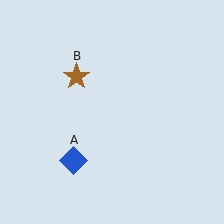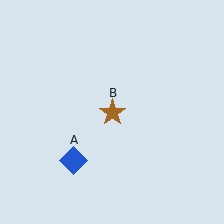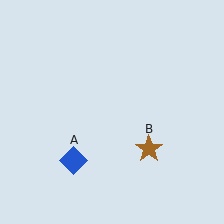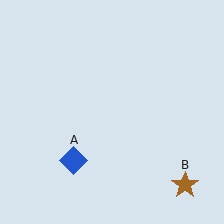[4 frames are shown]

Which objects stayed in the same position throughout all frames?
Blue diamond (object A) remained stationary.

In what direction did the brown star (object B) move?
The brown star (object B) moved down and to the right.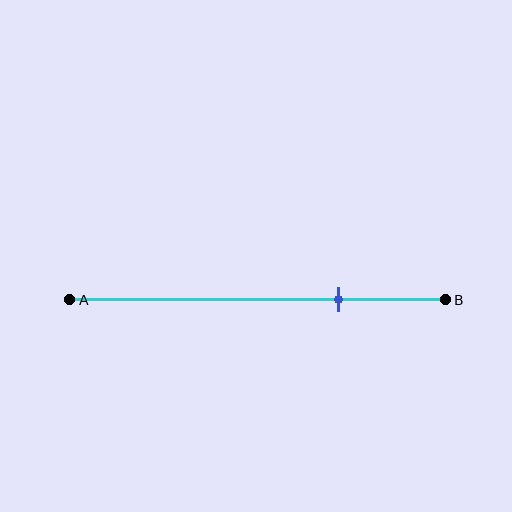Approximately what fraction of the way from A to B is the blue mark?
The blue mark is approximately 70% of the way from A to B.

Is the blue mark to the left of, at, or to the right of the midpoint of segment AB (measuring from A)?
The blue mark is to the right of the midpoint of segment AB.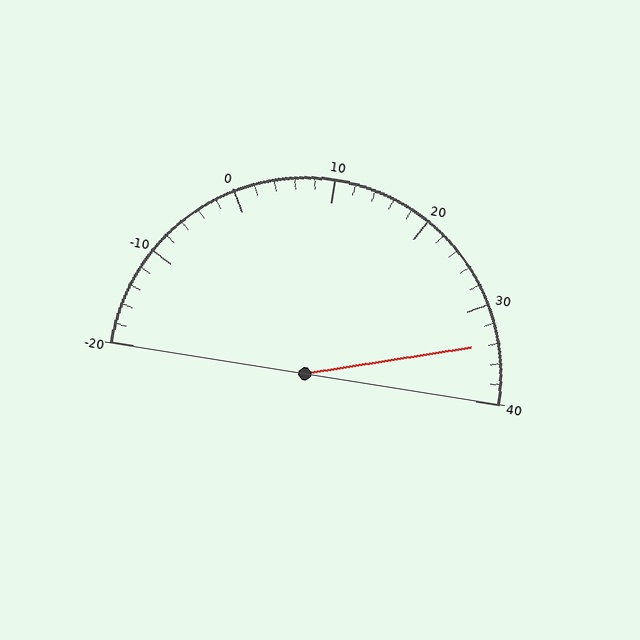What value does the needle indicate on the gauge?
The needle indicates approximately 34.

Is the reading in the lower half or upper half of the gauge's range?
The reading is in the upper half of the range (-20 to 40).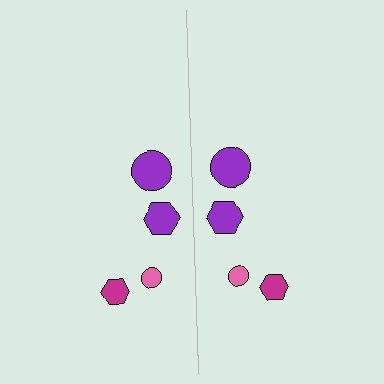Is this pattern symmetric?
Yes, this pattern has bilateral (reflection) symmetry.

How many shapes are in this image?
There are 8 shapes in this image.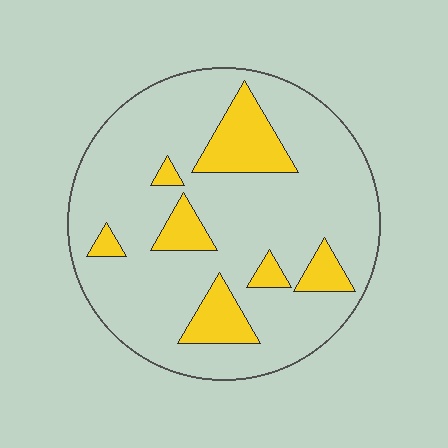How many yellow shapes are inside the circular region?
7.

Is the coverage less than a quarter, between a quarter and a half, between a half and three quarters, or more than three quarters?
Less than a quarter.